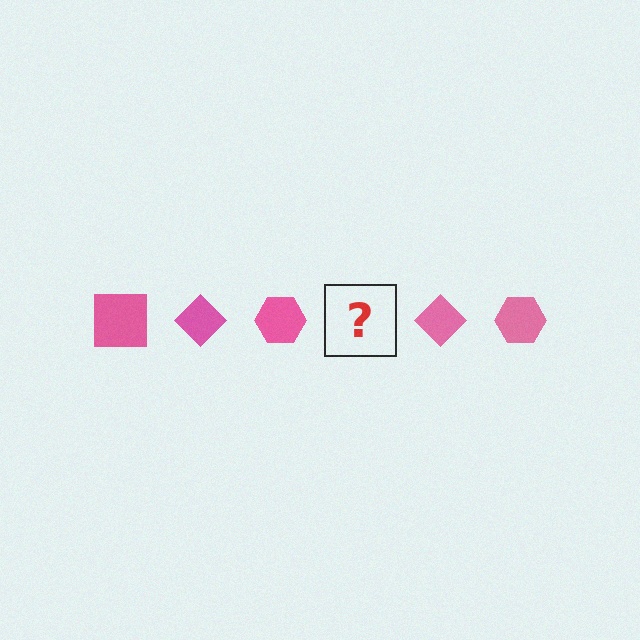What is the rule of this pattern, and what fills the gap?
The rule is that the pattern cycles through square, diamond, hexagon shapes in pink. The gap should be filled with a pink square.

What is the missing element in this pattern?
The missing element is a pink square.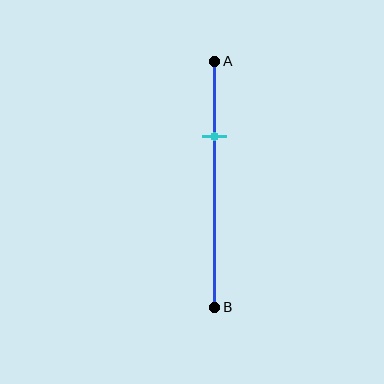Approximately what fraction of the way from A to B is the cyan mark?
The cyan mark is approximately 30% of the way from A to B.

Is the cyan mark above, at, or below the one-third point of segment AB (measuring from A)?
The cyan mark is approximately at the one-third point of segment AB.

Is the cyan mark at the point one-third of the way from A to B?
Yes, the mark is approximately at the one-third point.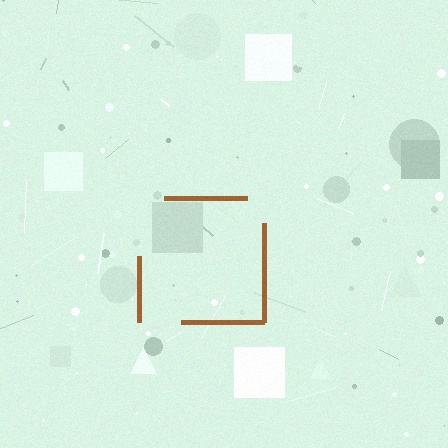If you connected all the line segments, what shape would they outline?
They would outline a square.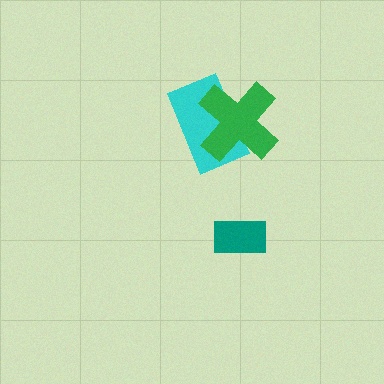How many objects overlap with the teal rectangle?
0 objects overlap with the teal rectangle.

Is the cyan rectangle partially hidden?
Yes, it is partially covered by another shape.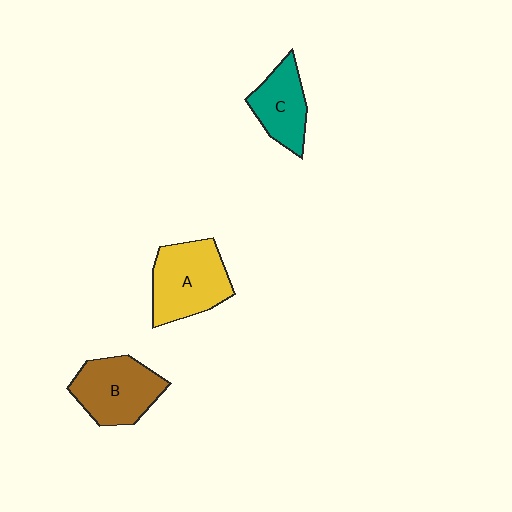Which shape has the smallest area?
Shape C (teal).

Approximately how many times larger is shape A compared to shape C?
Approximately 1.4 times.